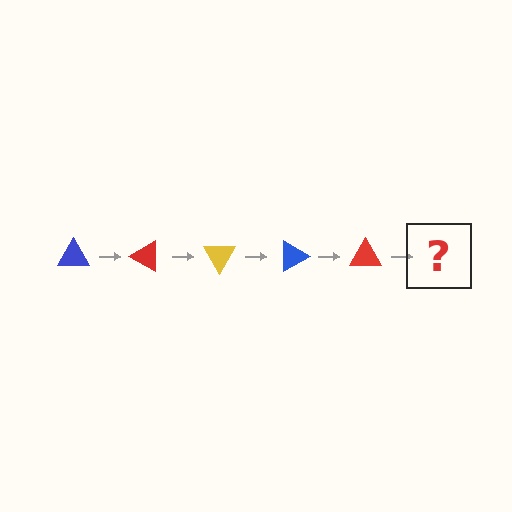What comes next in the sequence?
The next element should be a yellow triangle, rotated 150 degrees from the start.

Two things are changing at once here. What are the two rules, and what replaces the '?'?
The two rules are that it rotates 30 degrees each step and the color cycles through blue, red, and yellow. The '?' should be a yellow triangle, rotated 150 degrees from the start.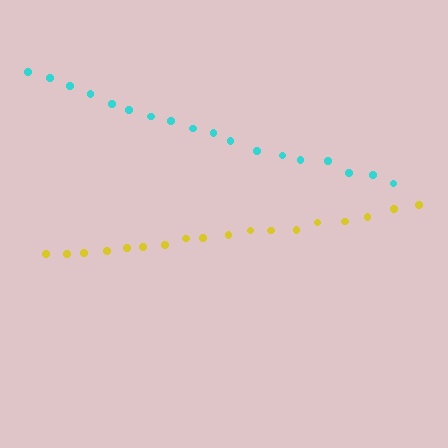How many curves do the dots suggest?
There are 2 distinct paths.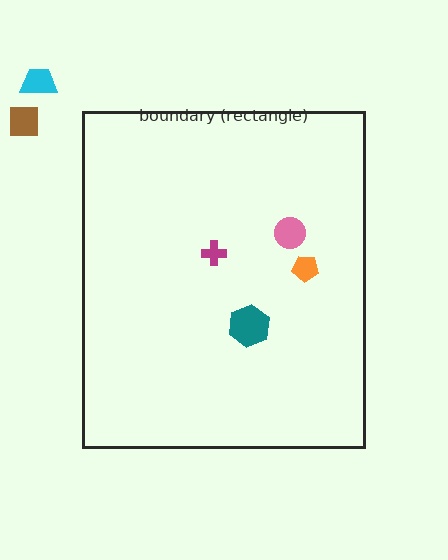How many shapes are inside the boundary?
4 inside, 2 outside.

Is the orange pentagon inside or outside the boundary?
Inside.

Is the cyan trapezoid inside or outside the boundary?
Outside.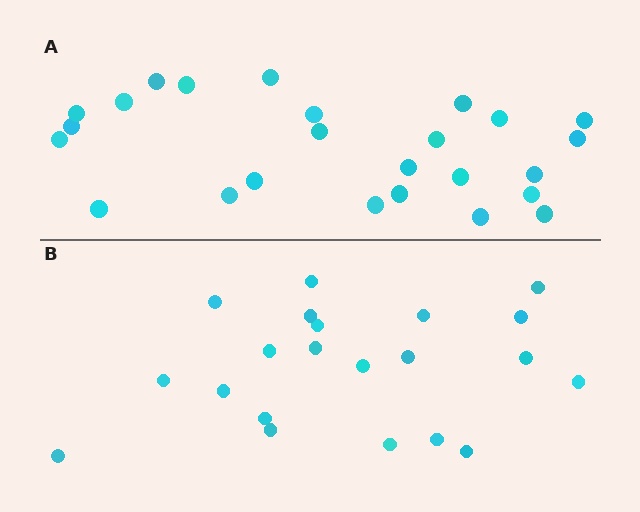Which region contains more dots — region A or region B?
Region A (the top region) has more dots.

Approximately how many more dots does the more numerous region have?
Region A has about 4 more dots than region B.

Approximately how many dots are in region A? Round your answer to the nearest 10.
About 20 dots. (The exact count is 25, which rounds to 20.)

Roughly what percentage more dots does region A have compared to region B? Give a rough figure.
About 20% more.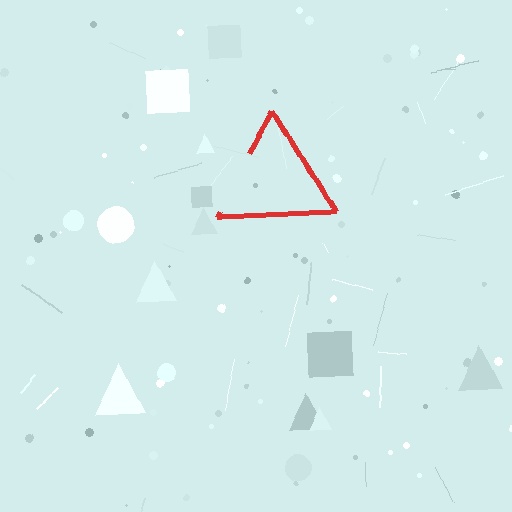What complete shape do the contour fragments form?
The contour fragments form a triangle.